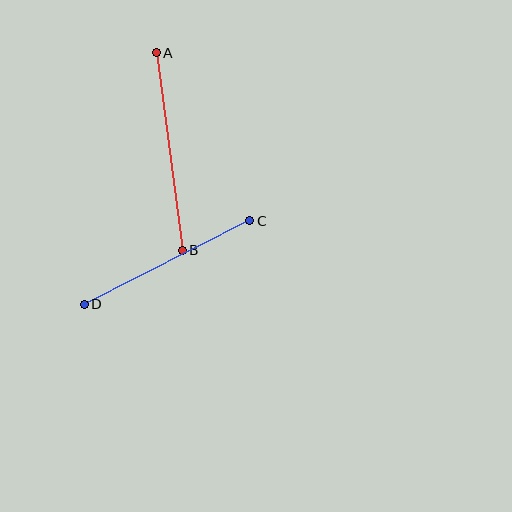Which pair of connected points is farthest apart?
Points A and B are farthest apart.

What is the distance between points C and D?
The distance is approximately 185 pixels.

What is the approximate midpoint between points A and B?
The midpoint is at approximately (169, 151) pixels.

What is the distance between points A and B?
The distance is approximately 199 pixels.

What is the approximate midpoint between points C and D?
The midpoint is at approximately (167, 263) pixels.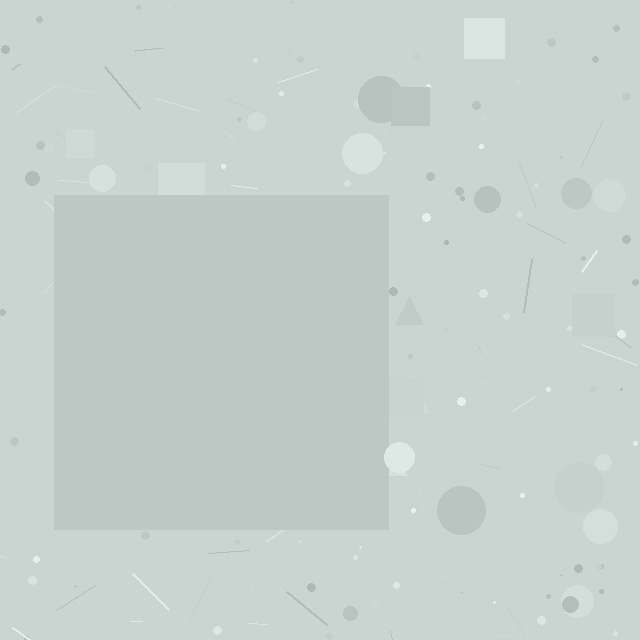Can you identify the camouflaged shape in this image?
The camouflaged shape is a square.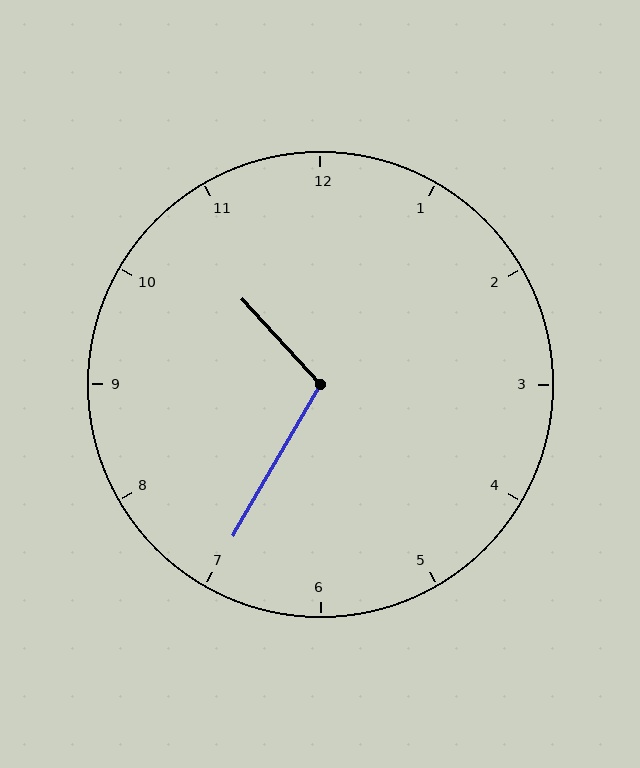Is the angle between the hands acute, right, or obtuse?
It is obtuse.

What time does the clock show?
10:35.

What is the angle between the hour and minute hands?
Approximately 108 degrees.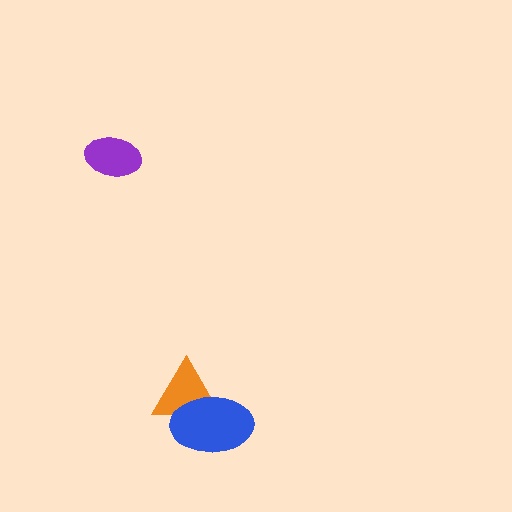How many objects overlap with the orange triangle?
1 object overlaps with the orange triangle.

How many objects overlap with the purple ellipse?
0 objects overlap with the purple ellipse.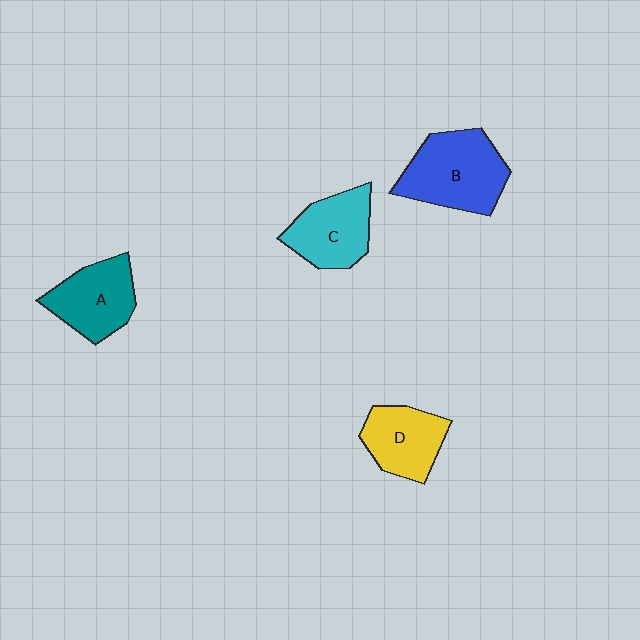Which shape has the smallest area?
Shape D (yellow).